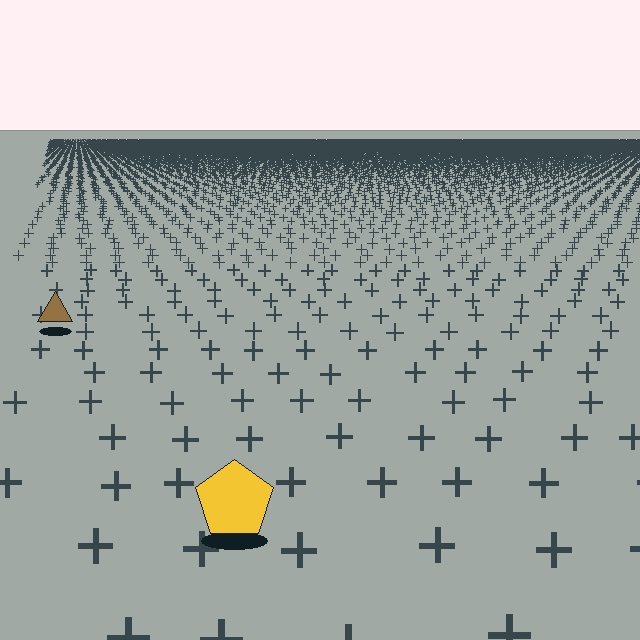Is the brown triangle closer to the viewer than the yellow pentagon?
No. The yellow pentagon is closer — you can tell from the texture gradient: the ground texture is coarser near it.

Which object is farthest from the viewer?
The brown triangle is farthest from the viewer. It appears smaller and the ground texture around it is denser.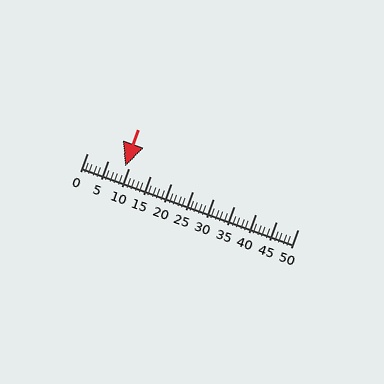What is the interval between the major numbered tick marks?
The major tick marks are spaced 5 units apart.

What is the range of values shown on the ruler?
The ruler shows values from 0 to 50.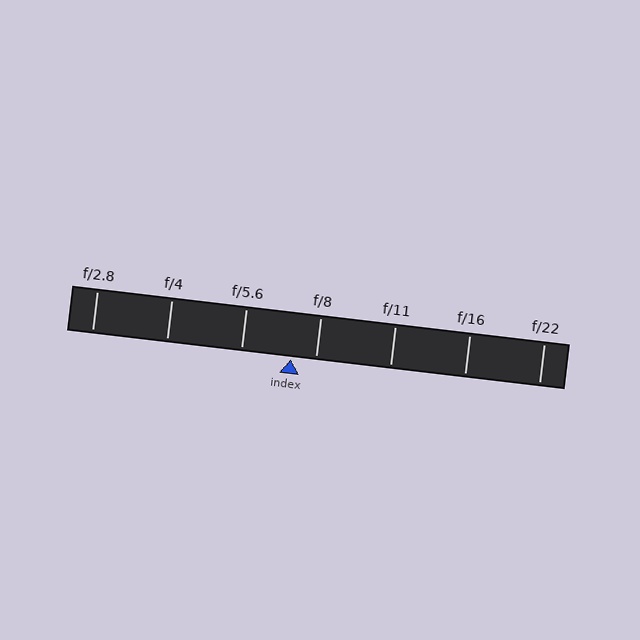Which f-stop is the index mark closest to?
The index mark is closest to f/8.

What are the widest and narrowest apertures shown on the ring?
The widest aperture shown is f/2.8 and the narrowest is f/22.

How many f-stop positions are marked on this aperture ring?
There are 7 f-stop positions marked.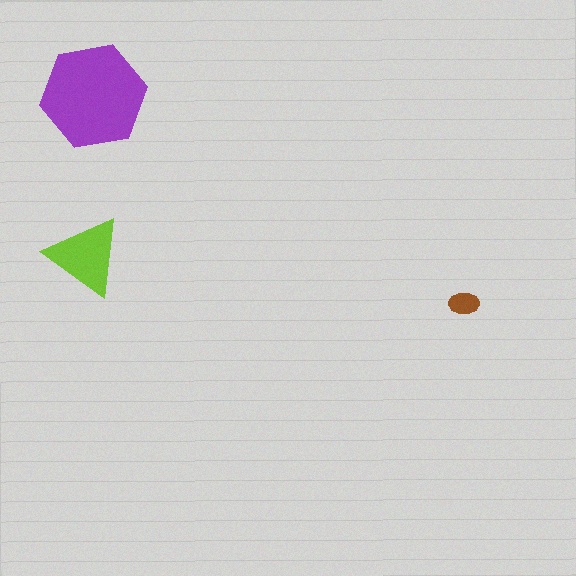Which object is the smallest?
The brown ellipse.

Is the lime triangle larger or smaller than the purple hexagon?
Smaller.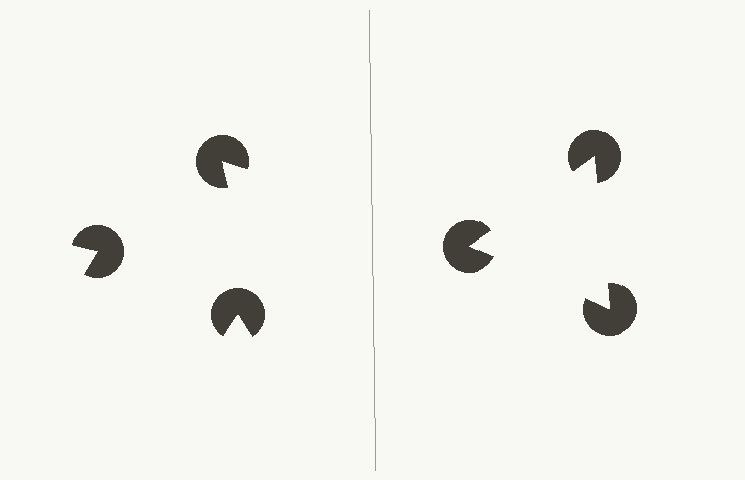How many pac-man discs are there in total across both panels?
6 — 3 on each side.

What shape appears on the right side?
An illusory triangle.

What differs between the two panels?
The pac-man discs are positioned identically on both sides; only the wedge orientations differ. On the right they align to a triangle; on the left they are misaligned.